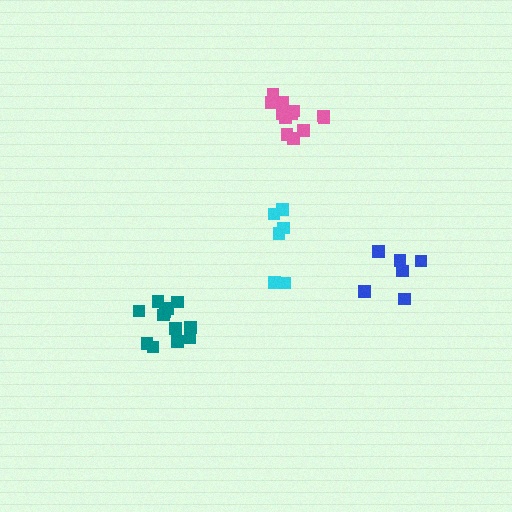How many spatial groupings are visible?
There are 4 spatial groupings.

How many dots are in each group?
Group 1: 6 dots, Group 2: 6 dots, Group 3: 12 dots, Group 4: 12 dots (36 total).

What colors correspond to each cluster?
The clusters are colored: cyan, blue, teal, pink.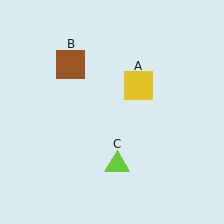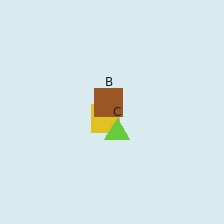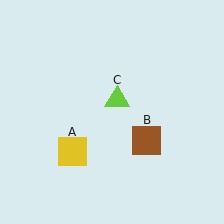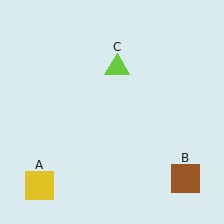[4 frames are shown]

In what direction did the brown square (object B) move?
The brown square (object B) moved down and to the right.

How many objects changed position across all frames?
3 objects changed position: yellow square (object A), brown square (object B), lime triangle (object C).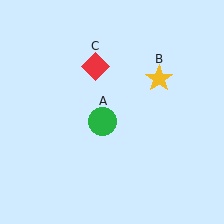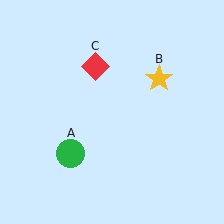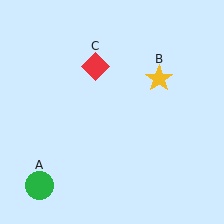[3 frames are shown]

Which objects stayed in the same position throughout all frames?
Yellow star (object B) and red diamond (object C) remained stationary.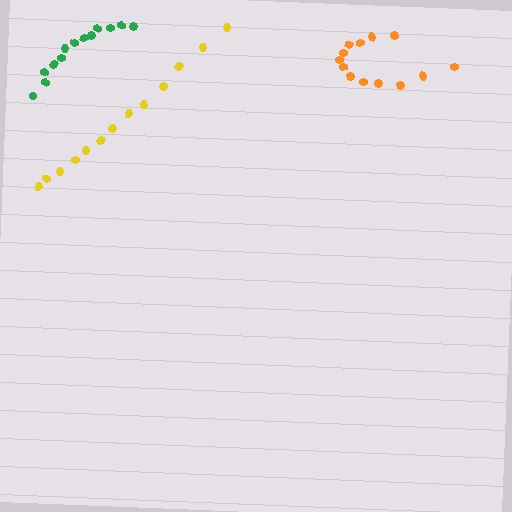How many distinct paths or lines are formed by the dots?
There are 3 distinct paths.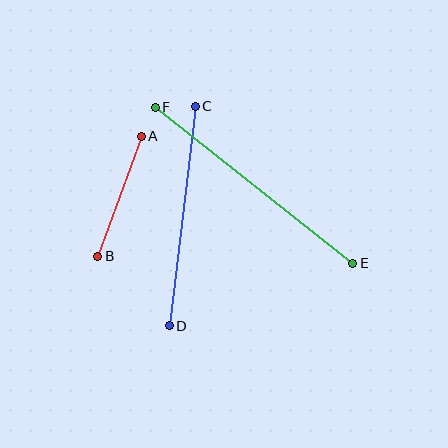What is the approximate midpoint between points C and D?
The midpoint is at approximately (182, 216) pixels.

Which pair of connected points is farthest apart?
Points E and F are farthest apart.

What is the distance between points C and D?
The distance is approximately 221 pixels.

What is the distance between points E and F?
The distance is approximately 252 pixels.